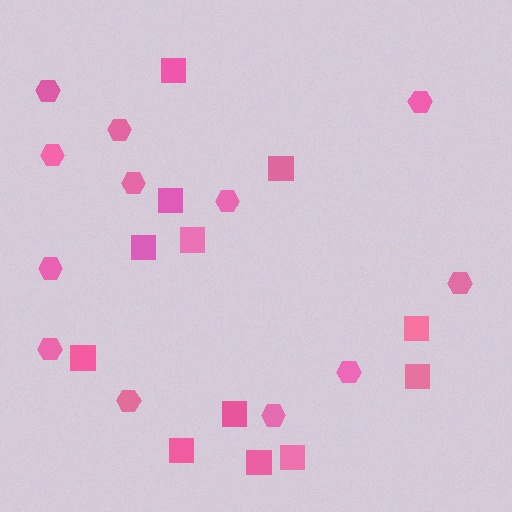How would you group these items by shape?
There are 2 groups: one group of squares (12) and one group of hexagons (12).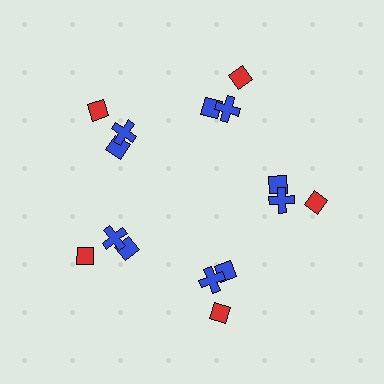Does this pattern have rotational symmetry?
Yes, this pattern has 5-fold rotational symmetry. It looks the same after rotating 72 degrees around the center.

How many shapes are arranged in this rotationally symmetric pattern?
There are 15 shapes, arranged in 5 groups of 3.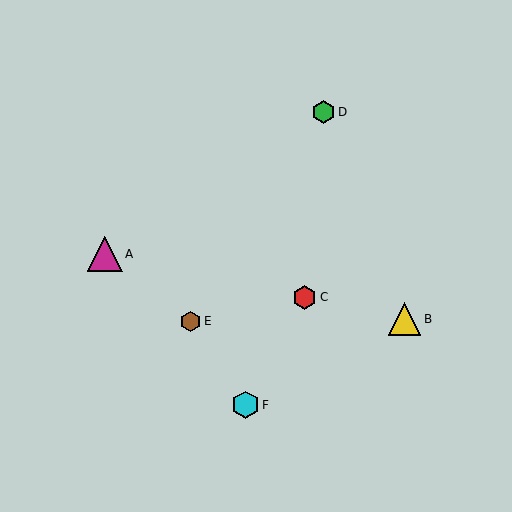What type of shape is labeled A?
Shape A is a magenta triangle.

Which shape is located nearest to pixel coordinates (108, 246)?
The magenta triangle (labeled A) at (105, 254) is nearest to that location.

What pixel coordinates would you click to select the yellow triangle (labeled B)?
Click at (404, 319) to select the yellow triangle B.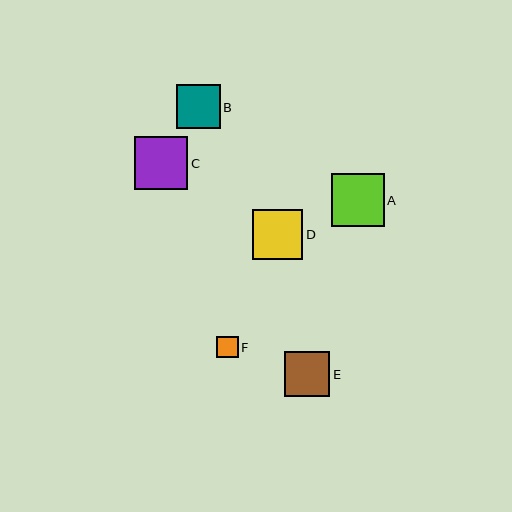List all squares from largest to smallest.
From largest to smallest: C, A, D, E, B, F.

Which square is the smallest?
Square F is the smallest with a size of approximately 21 pixels.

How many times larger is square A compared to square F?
Square A is approximately 2.5 times the size of square F.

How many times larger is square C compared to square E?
Square C is approximately 1.2 times the size of square E.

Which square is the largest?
Square C is the largest with a size of approximately 53 pixels.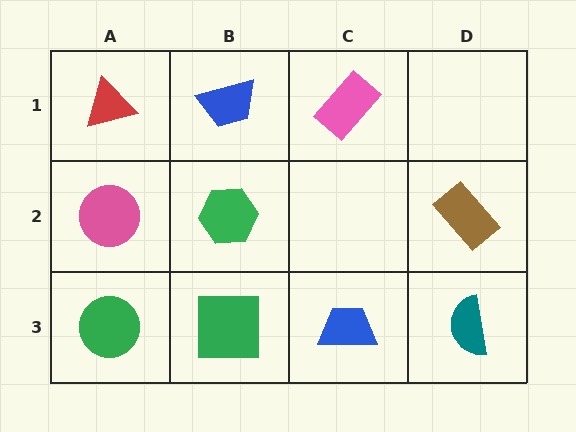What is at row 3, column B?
A green square.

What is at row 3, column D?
A teal semicircle.